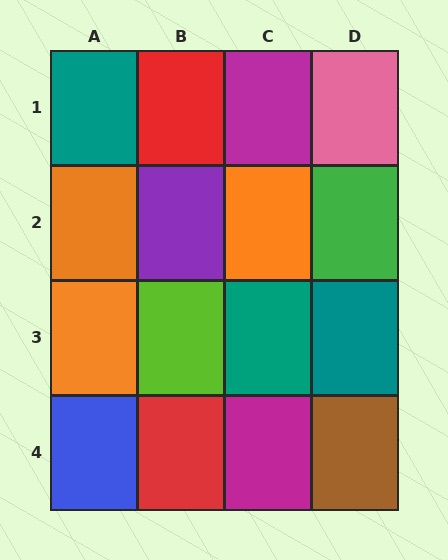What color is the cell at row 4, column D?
Brown.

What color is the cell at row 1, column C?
Magenta.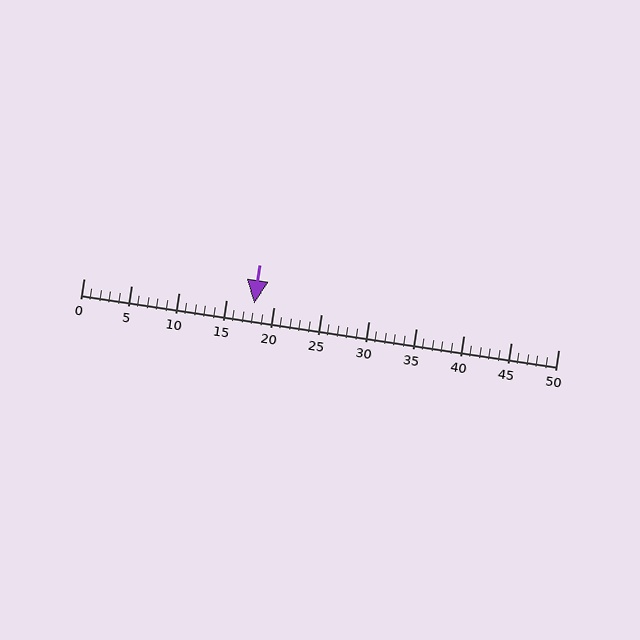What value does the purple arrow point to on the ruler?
The purple arrow points to approximately 18.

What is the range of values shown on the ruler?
The ruler shows values from 0 to 50.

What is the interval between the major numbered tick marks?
The major tick marks are spaced 5 units apart.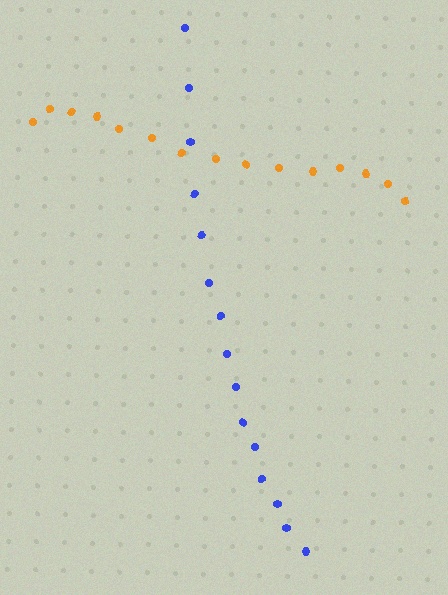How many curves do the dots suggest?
There are 2 distinct paths.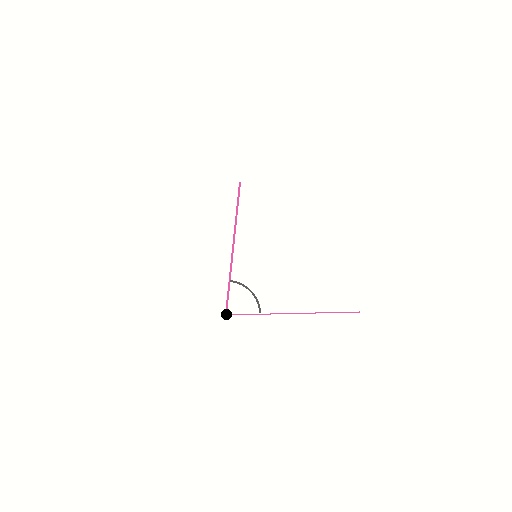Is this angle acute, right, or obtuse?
It is acute.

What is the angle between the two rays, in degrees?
Approximately 83 degrees.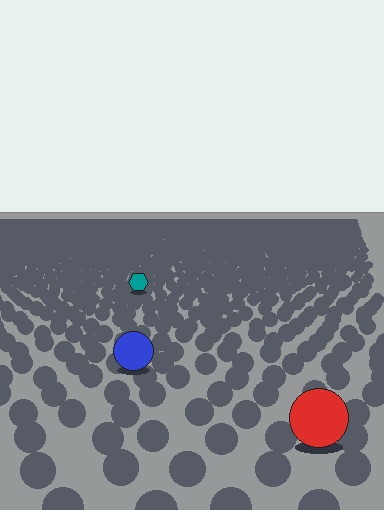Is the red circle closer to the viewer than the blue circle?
Yes. The red circle is closer — you can tell from the texture gradient: the ground texture is coarser near it.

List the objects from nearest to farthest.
From nearest to farthest: the red circle, the blue circle, the teal hexagon.